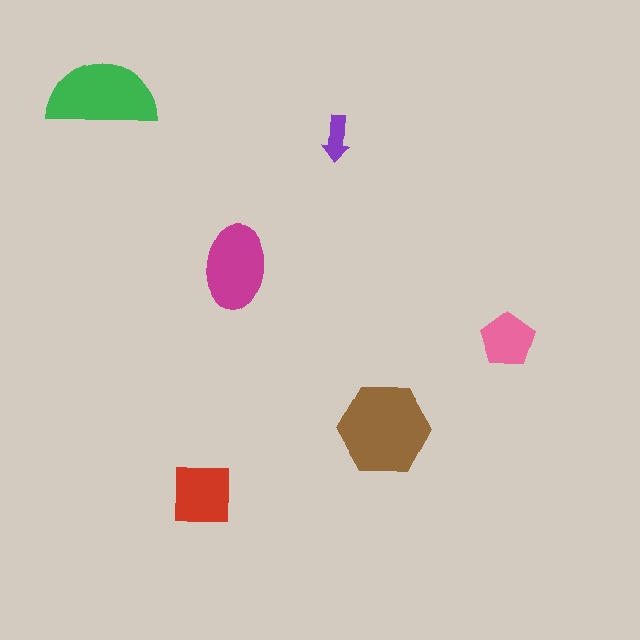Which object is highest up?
The green semicircle is topmost.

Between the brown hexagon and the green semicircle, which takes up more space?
The brown hexagon.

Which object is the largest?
The brown hexagon.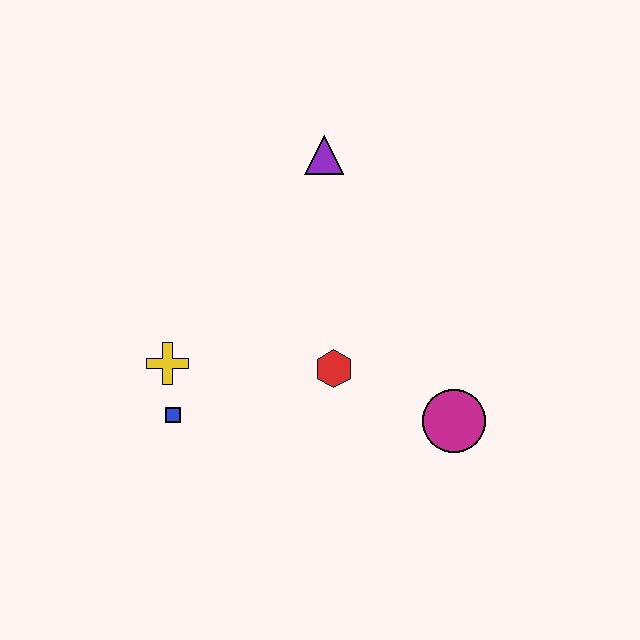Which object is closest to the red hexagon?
The magenta circle is closest to the red hexagon.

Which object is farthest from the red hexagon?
The purple triangle is farthest from the red hexagon.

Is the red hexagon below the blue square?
No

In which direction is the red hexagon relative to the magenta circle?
The red hexagon is to the left of the magenta circle.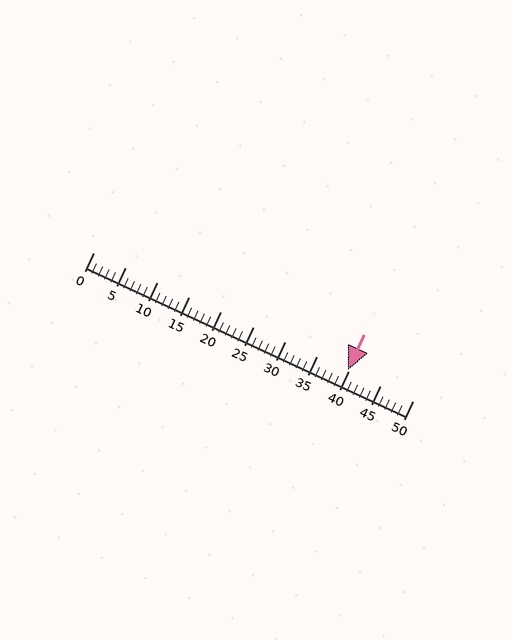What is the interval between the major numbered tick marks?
The major tick marks are spaced 5 units apart.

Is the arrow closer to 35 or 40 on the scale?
The arrow is closer to 40.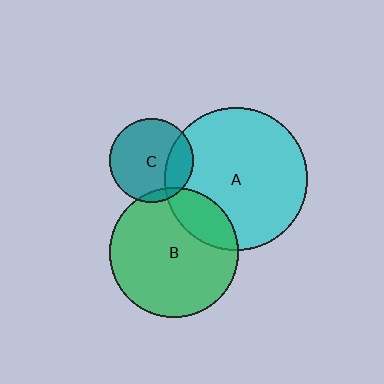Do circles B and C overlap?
Yes.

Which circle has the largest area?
Circle A (cyan).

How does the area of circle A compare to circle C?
Approximately 2.9 times.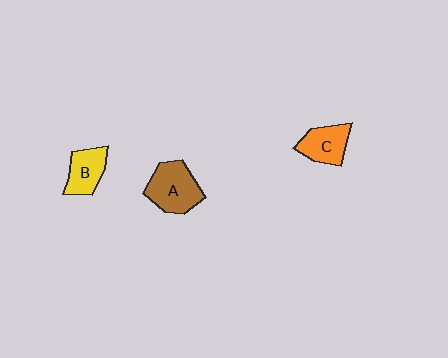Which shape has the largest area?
Shape A (brown).